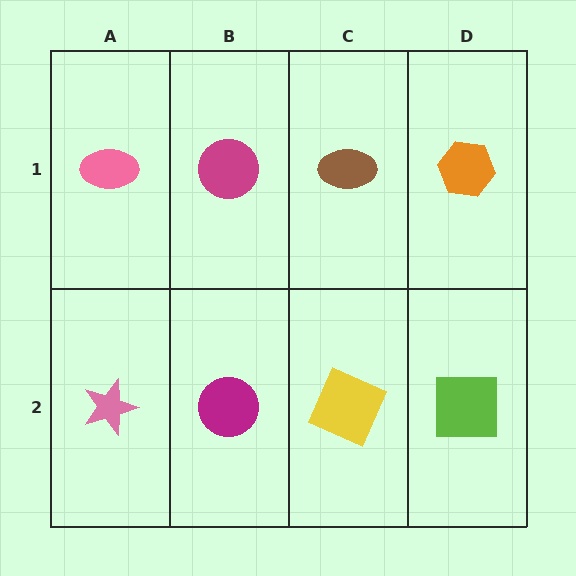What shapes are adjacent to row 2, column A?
A pink ellipse (row 1, column A), a magenta circle (row 2, column B).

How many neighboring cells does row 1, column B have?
3.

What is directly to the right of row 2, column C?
A lime square.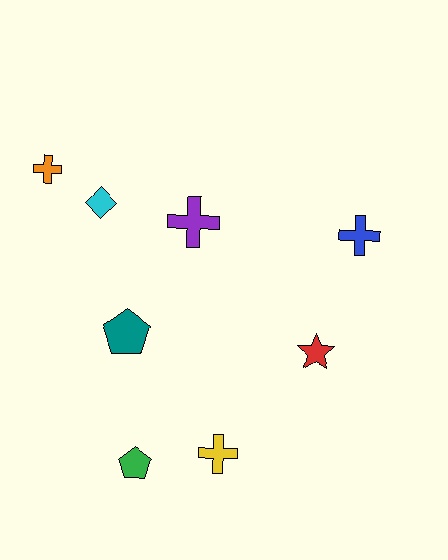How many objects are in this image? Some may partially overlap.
There are 8 objects.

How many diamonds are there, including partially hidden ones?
There is 1 diamond.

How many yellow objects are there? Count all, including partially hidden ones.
There is 1 yellow object.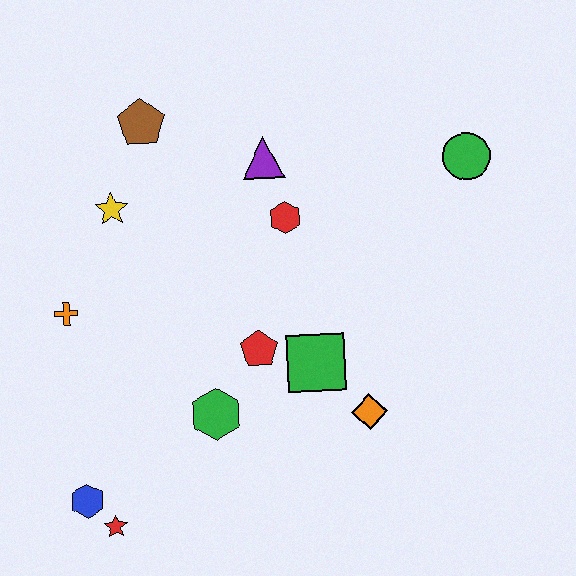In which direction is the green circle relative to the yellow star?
The green circle is to the right of the yellow star.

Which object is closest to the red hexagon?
The purple triangle is closest to the red hexagon.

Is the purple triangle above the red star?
Yes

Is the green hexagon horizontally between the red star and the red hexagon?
Yes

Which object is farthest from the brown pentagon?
The red star is farthest from the brown pentagon.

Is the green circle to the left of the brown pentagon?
No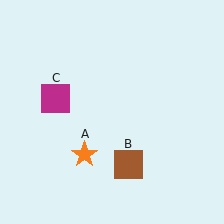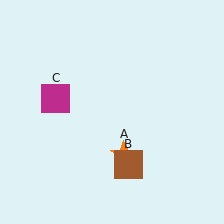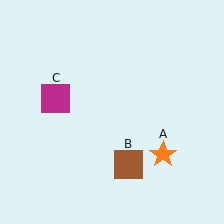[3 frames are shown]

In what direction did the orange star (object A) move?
The orange star (object A) moved right.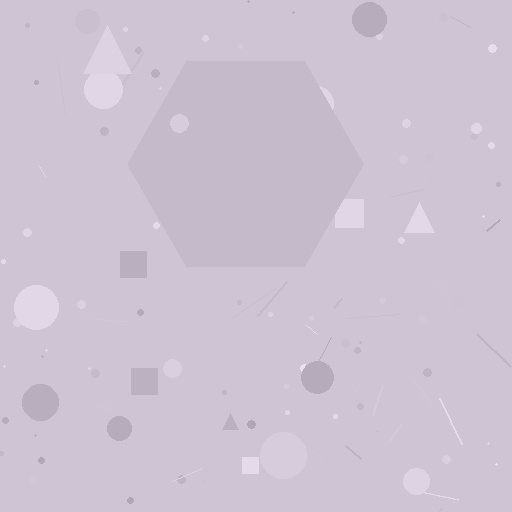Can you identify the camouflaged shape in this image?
The camouflaged shape is a hexagon.